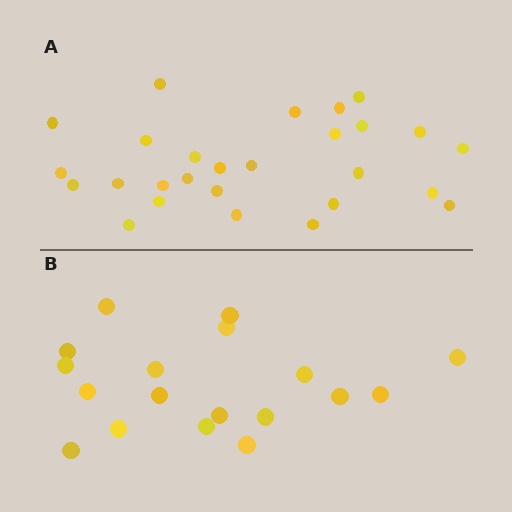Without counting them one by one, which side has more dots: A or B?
Region A (the top region) has more dots.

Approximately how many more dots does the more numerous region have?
Region A has roughly 8 or so more dots than region B.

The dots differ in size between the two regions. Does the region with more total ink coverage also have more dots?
No. Region B has more total ink coverage because its dots are larger, but region A actually contains more individual dots. Total area can be misleading — the number of items is what matters here.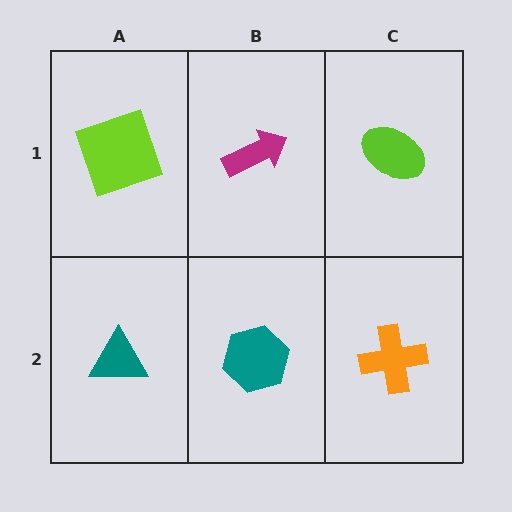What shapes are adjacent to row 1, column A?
A teal triangle (row 2, column A), a magenta arrow (row 1, column B).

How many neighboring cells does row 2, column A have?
2.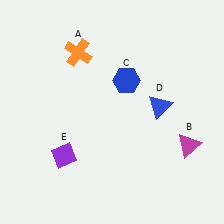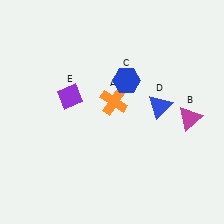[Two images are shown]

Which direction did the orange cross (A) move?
The orange cross (A) moved down.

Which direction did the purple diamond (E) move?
The purple diamond (E) moved up.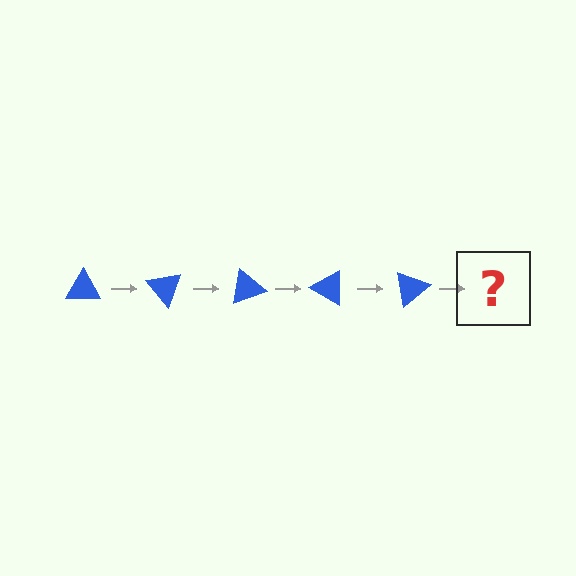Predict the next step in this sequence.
The next step is a blue triangle rotated 250 degrees.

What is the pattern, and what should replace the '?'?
The pattern is that the triangle rotates 50 degrees each step. The '?' should be a blue triangle rotated 250 degrees.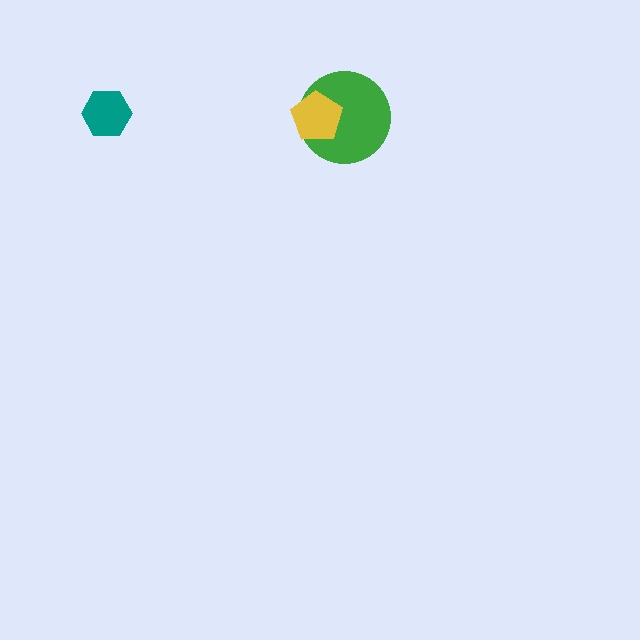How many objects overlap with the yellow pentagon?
1 object overlaps with the yellow pentagon.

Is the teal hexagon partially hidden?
No, no other shape covers it.